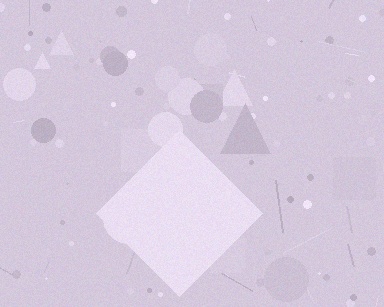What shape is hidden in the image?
A diamond is hidden in the image.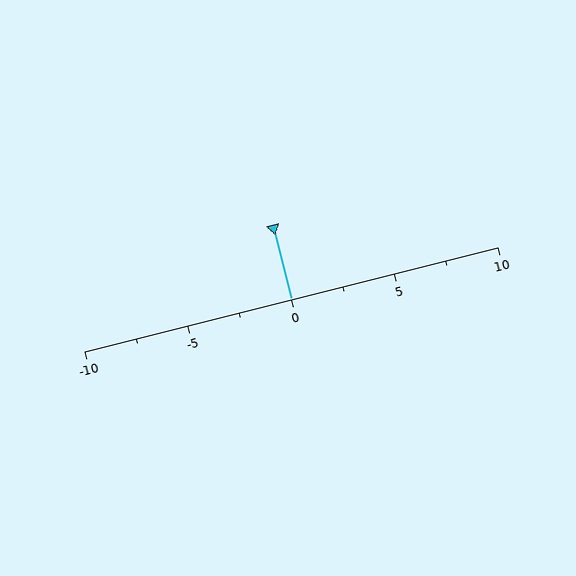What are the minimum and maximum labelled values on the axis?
The axis runs from -10 to 10.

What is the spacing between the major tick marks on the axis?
The major ticks are spaced 5 apart.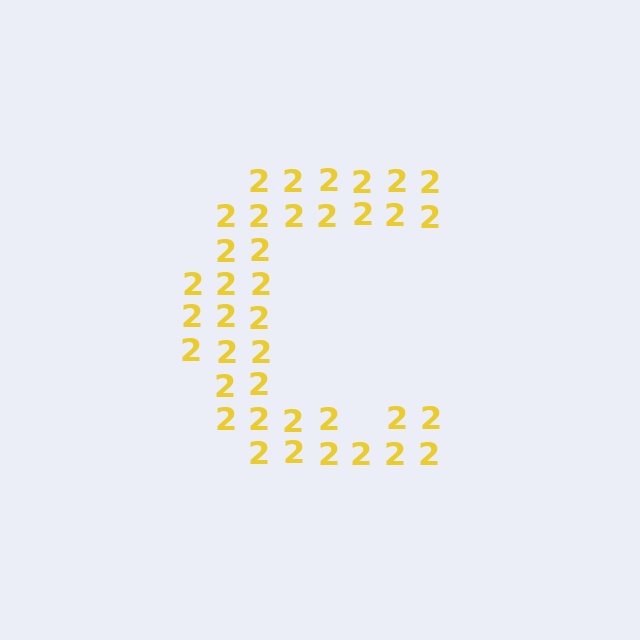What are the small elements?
The small elements are digit 2's.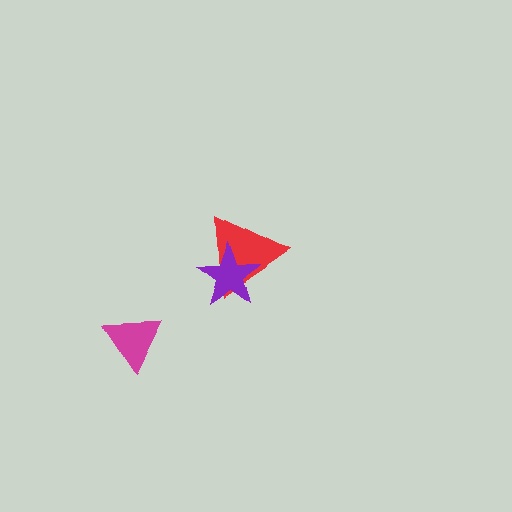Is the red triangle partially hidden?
Yes, it is partially covered by another shape.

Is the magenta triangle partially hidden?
No, no other shape covers it.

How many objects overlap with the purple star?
1 object overlaps with the purple star.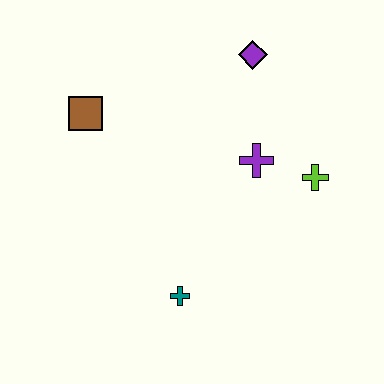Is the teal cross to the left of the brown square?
No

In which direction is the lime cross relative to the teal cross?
The lime cross is to the right of the teal cross.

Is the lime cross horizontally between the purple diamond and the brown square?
No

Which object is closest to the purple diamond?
The purple cross is closest to the purple diamond.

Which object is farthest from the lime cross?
The brown square is farthest from the lime cross.